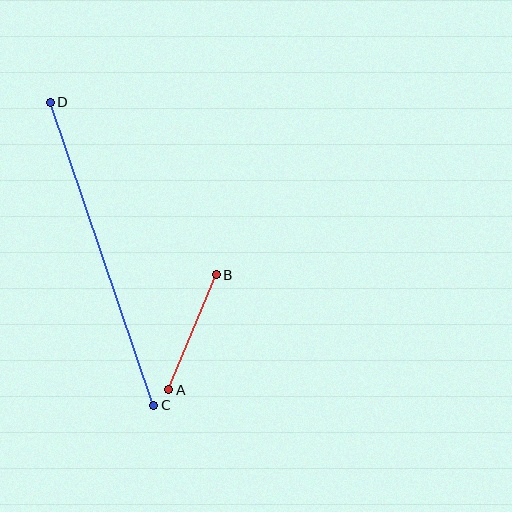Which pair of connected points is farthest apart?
Points C and D are farthest apart.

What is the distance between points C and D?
The distance is approximately 320 pixels.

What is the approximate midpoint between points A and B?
The midpoint is at approximately (192, 332) pixels.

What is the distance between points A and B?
The distance is approximately 124 pixels.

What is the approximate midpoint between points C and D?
The midpoint is at approximately (102, 254) pixels.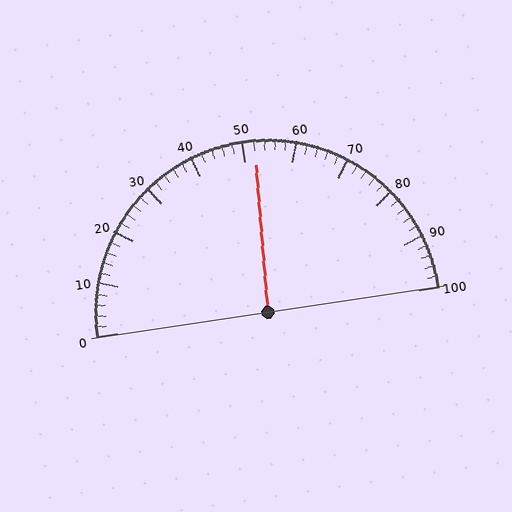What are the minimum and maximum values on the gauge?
The gauge ranges from 0 to 100.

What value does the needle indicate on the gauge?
The needle indicates approximately 52.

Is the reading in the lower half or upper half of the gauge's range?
The reading is in the upper half of the range (0 to 100).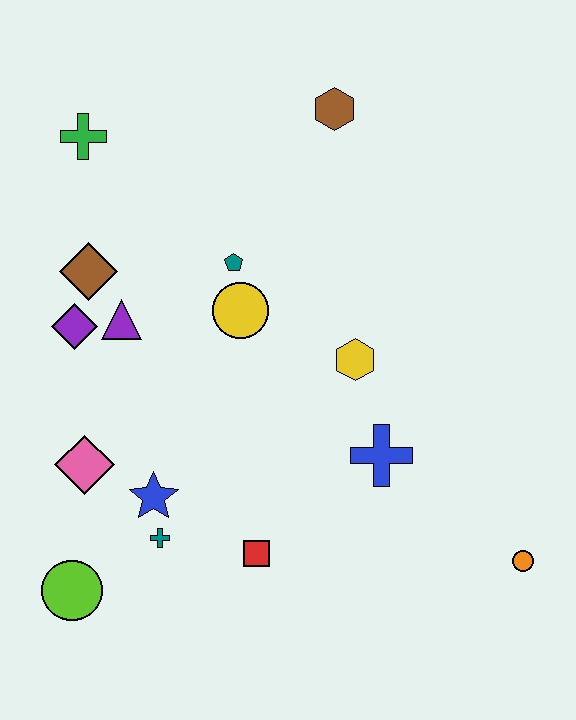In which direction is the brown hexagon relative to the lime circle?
The brown hexagon is above the lime circle.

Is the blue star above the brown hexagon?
No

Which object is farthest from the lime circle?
The brown hexagon is farthest from the lime circle.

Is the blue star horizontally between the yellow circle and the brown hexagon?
No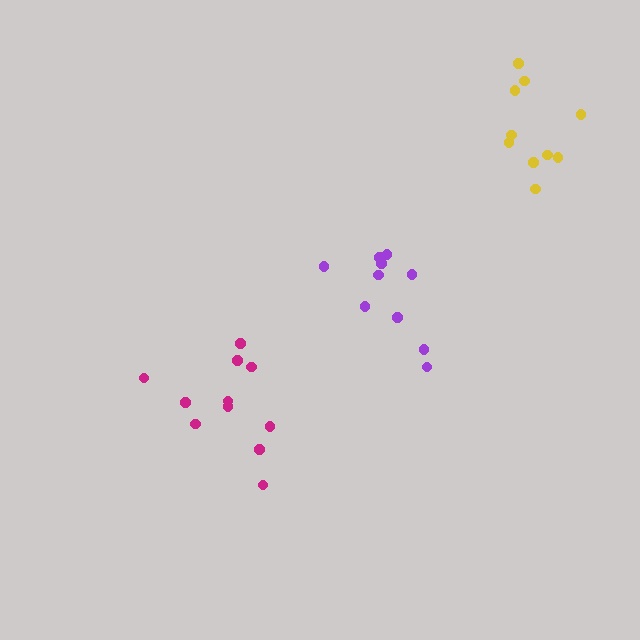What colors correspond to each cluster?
The clusters are colored: magenta, purple, yellow.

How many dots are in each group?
Group 1: 11 dots, Group 2: 10 dots, Group 3: 10 dots (31 total).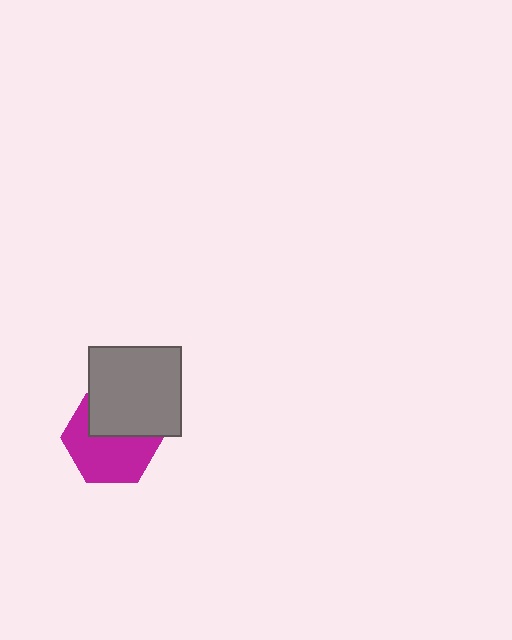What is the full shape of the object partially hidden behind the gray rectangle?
The partially hidden object is a magenta hexagon.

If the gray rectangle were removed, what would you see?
You would see the complete magenta hexagon.